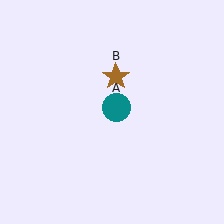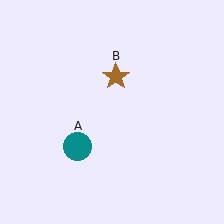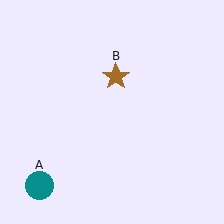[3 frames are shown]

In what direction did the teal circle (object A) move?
The teal circle (object A) moved down and to the left.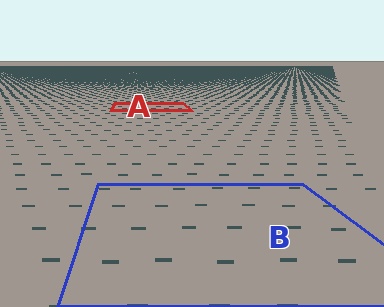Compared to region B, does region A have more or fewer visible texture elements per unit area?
Region A has more texture elements per unit area — they are packed more densely because it is farther away.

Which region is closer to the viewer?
Region B is closer. The texture elements there are larger and more spread out.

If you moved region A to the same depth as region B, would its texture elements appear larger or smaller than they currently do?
They would appear larger. At a closer depth, the same texture elements are projected at a bigger on-screen size.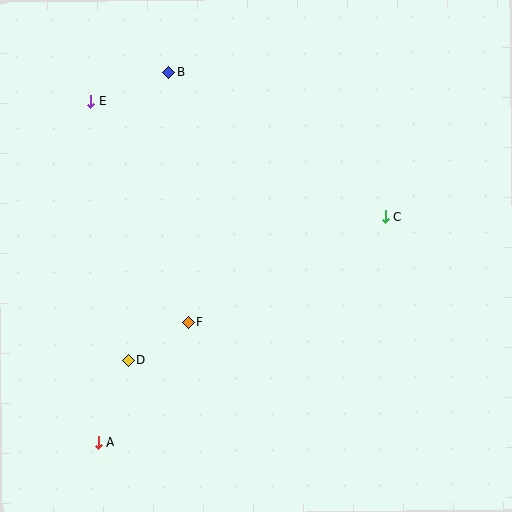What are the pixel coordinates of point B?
Point B is at (169, 72).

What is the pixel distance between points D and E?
The distance between D and E is 262 pixels.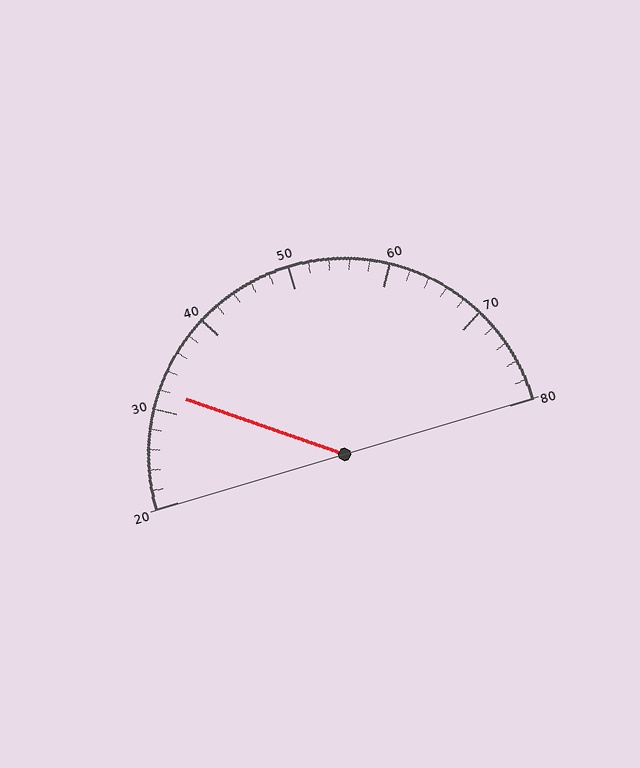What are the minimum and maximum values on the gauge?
The gauge ranges from 20 to 80.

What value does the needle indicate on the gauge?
The needle indicates approximately 32.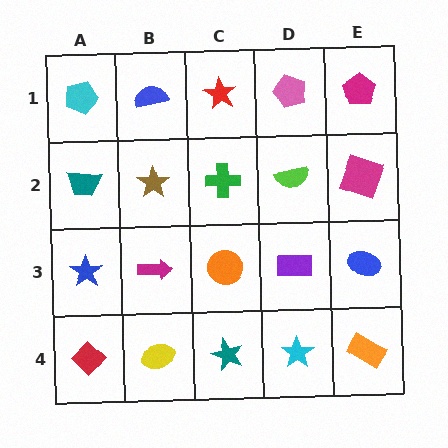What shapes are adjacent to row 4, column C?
An orange circle (row 3, column C), a yellow ellipse (row 4, column B), a cyan star (row 4, column D).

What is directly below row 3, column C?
A teal star.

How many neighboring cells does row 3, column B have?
4.